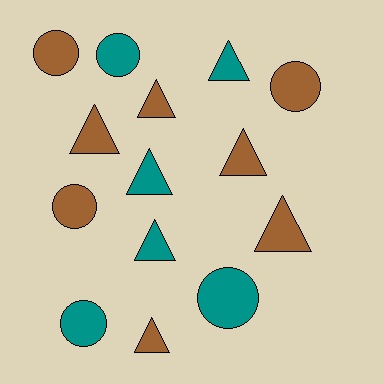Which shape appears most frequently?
Triangle, with 8 objects.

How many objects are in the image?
There are 14 objects.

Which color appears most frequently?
Brown, with 8 objects.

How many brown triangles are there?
There are 5 brown triangles.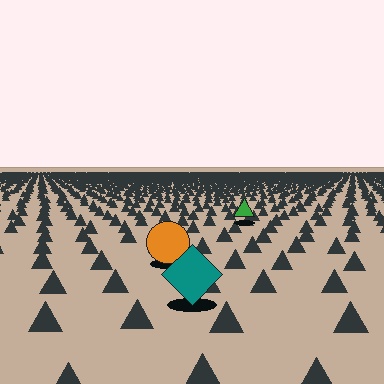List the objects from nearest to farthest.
From nearest to farthest: the teal diamond, the orange circle, the green triangle.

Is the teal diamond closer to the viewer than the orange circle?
Yes. The teal diamond is closer — you can tell from the texture gradient: the ground texture is coarser near it.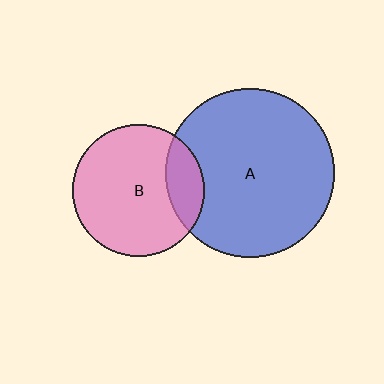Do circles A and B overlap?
Yes.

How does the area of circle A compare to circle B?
Approximately 1.6 times.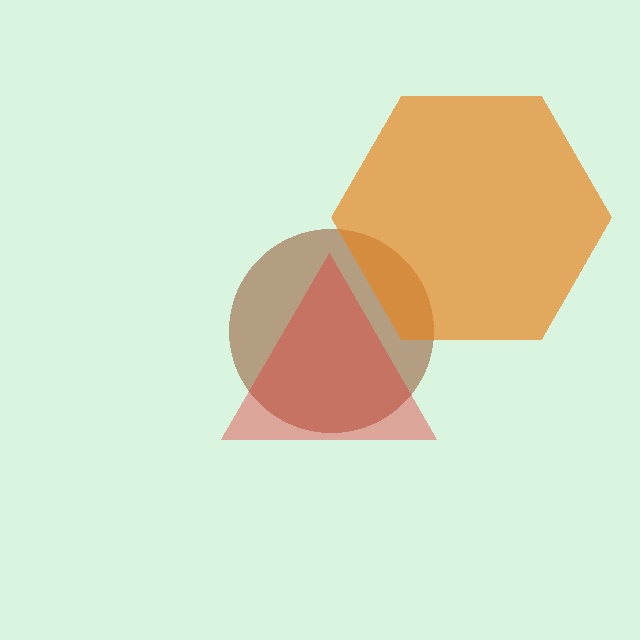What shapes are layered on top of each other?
The layered shapes are: a brown circle, an orange hexagon, a red triangle.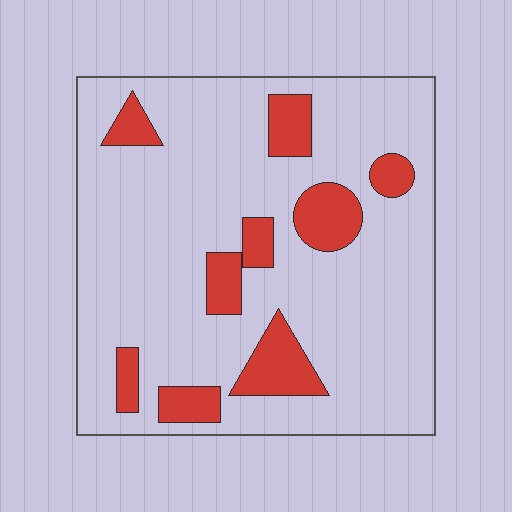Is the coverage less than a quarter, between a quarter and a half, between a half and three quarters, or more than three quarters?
Less than a quarter.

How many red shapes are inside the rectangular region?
9.